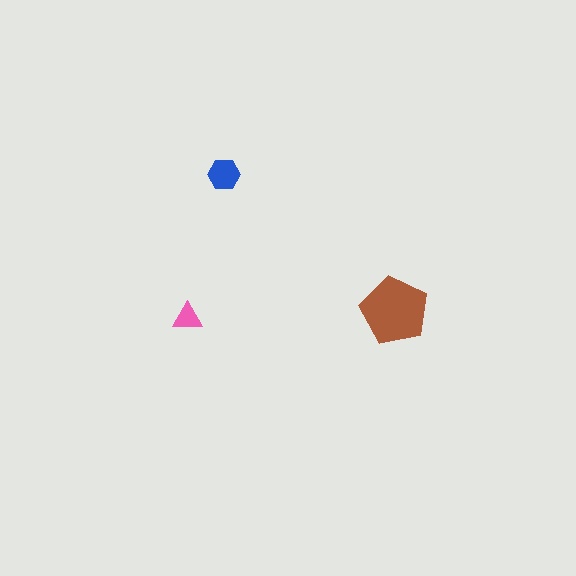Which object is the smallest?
The pink triangle.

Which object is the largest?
The brown pentagon.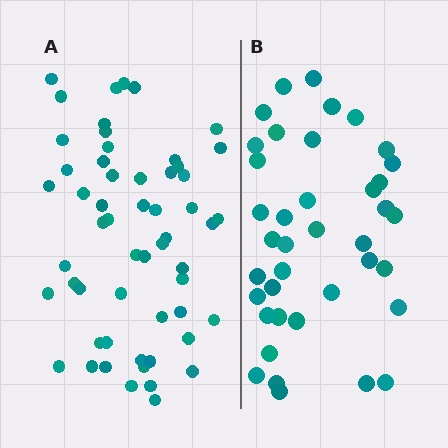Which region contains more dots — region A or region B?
Region A (the left region) has more dots.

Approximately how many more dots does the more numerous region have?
Region A has approximately 15 more dots than region B.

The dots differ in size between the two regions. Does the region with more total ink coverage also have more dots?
No. Region B has more total ink coverage because its dots are larger, but region A actually contains more individual dots. Total area can be misleading — the number of items is what matters here.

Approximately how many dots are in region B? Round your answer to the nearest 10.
About 40 dots. (The exact count is 39, which rounds to 40.)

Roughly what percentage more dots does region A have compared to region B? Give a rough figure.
About 45% more.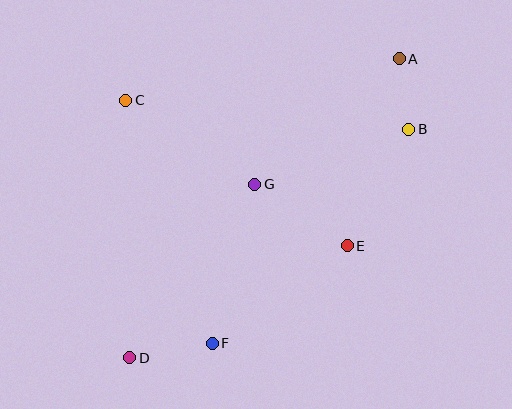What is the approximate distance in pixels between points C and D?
The distance between C and D is approximately 258 pixels.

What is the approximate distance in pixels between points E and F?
The distance between E and F is approximately 167 pixels.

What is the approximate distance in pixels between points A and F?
The distance between A and F is approximately 340 pixels.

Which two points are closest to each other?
Points A and B are closest to each other.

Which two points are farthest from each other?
Points A and D are farthest from each other.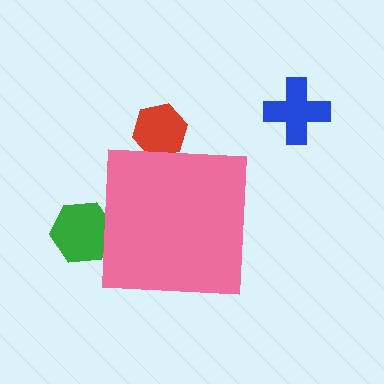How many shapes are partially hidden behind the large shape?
2 shapes are partially hidden.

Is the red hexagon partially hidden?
Yes, the red hexagon is partially hidden behind the pink square.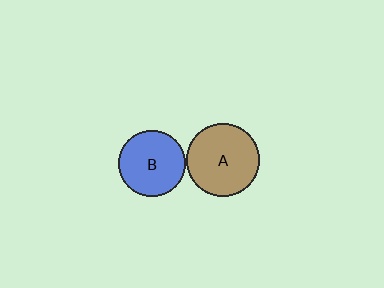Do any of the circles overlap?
No, none of the circles overlap.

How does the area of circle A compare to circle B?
Approximately 1.2 times.